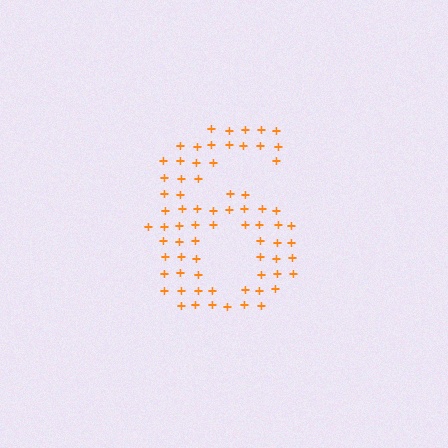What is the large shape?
The large shape is the digit 6.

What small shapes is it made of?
It is made of small plus signs.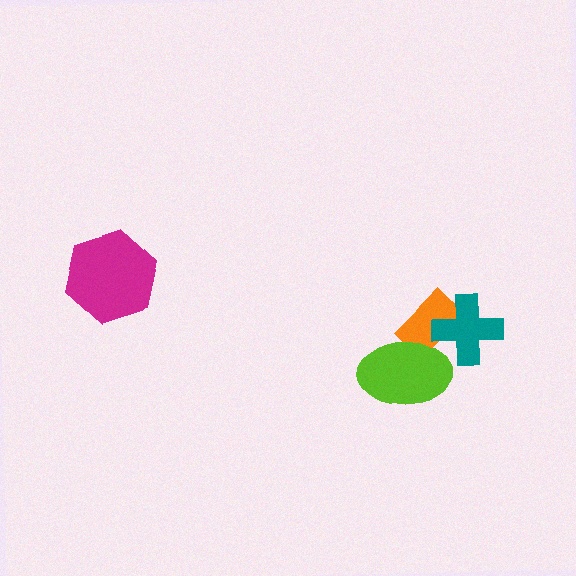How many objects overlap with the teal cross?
1 object overlaps with the teal cross.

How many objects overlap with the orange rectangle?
2 objects overlap with the orange rectangle.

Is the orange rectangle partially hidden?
Yes, it is partially covered by another shape.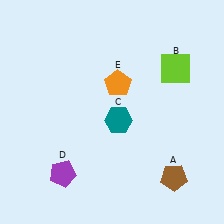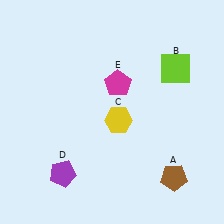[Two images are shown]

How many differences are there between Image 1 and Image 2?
There are 2 differences between the two images.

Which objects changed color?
C changed from teal to yellow. E changed from orange to magenta.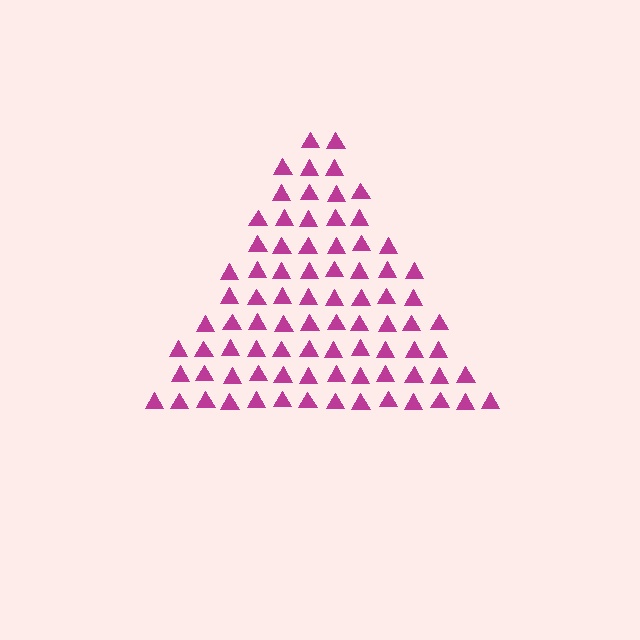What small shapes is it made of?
It is made of small triangles.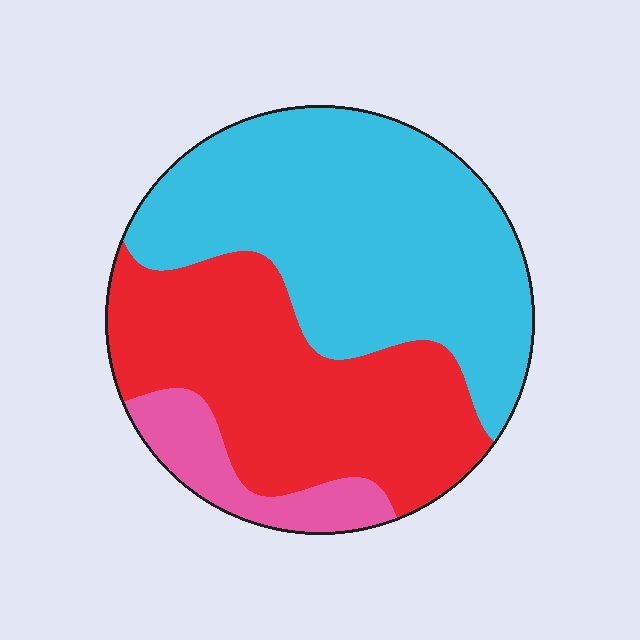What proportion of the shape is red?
Red covers 39% of the shape.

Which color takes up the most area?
Cyan, at roughly 50%.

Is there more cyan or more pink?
Cyan.